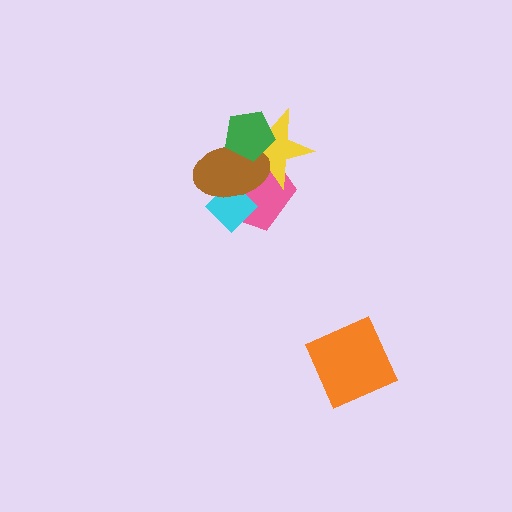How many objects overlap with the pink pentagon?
4 objects overlap with the pink pentagon.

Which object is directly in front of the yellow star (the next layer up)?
The brown ellipse is directly in front of the yellow star.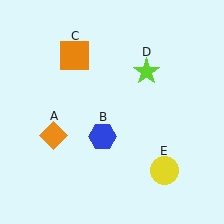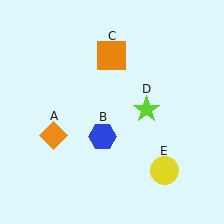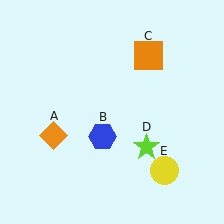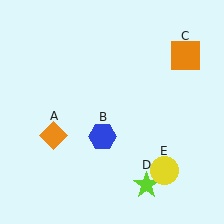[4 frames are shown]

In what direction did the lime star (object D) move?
The lime star (object D) moved down.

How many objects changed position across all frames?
2 objects changed position: orange square (object C), lime star (object D).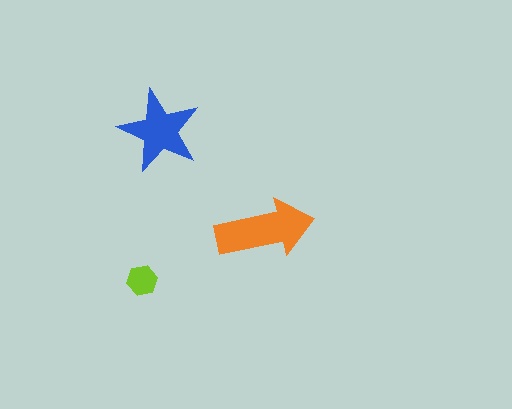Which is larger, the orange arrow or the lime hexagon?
The orange arrow.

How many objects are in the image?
There are 3 objects in the image.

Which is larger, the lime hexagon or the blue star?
The blue star.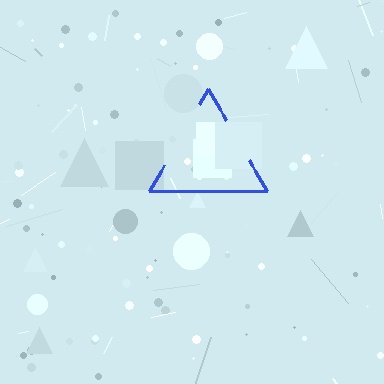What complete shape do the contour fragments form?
The contour fragments form a triangle.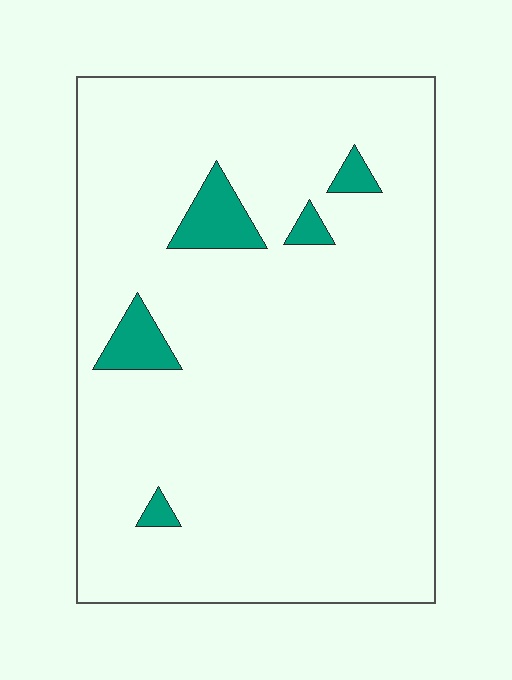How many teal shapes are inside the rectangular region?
5.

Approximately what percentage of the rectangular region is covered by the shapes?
Approximately 5%.